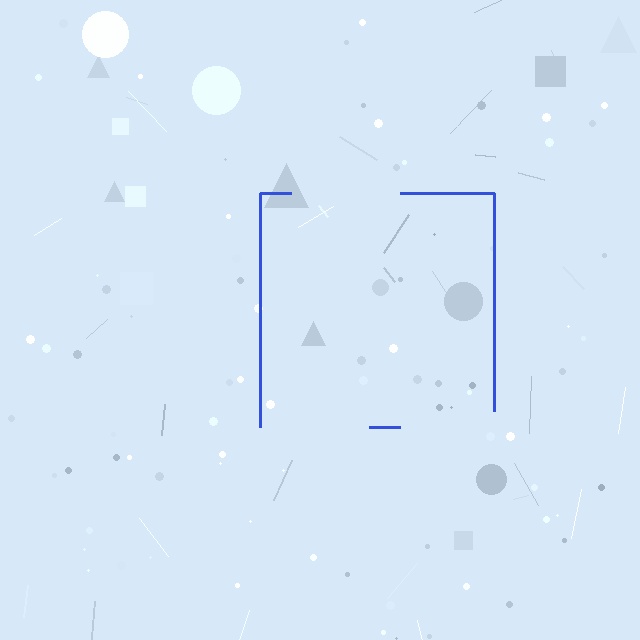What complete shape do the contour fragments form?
The contour fragments form a square.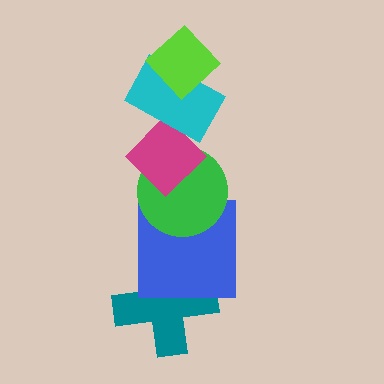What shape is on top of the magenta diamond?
The cyan rectangle is on top of the magenta diamond.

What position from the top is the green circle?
The green circle is 4th from the top.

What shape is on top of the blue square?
The green circle is on top of the blue square.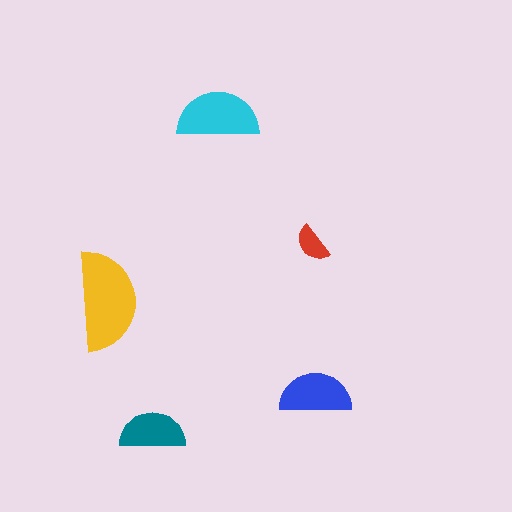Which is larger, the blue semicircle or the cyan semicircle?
The cyan one.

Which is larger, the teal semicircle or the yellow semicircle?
The yellow one.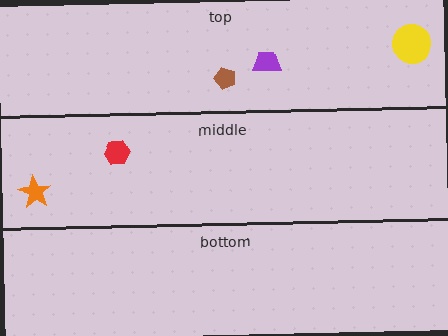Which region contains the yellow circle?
The top region.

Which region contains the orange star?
The middle region.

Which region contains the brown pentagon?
The top region.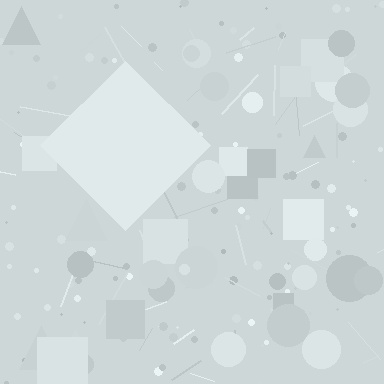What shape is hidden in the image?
A diamond is hidden in the image.